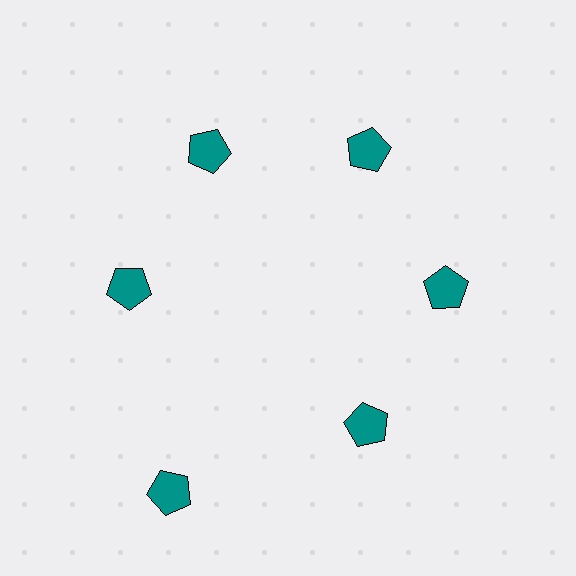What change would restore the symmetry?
The symmetry would be restored by moving it inward, back onto the ring so that all 6 pentagons sit at equal angles and equal distance from the center.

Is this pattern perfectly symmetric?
No. The 6 teal pentagons are arranged in a ring, but one element near the 7 o'clock position is pushed outward from the center, breaking the 6-fold rotational symmetry.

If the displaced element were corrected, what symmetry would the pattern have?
It would have 6-fold rotational symmetry — the pattern would map onto itself every 60 degrees.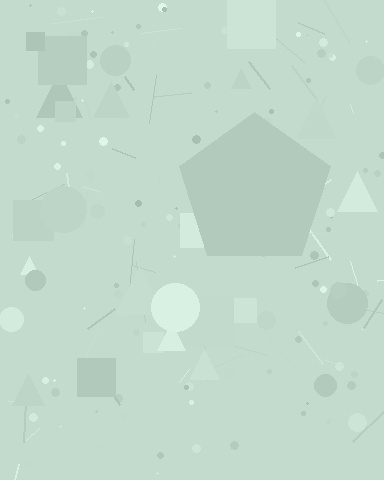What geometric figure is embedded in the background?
A pentagon is embedded in the background.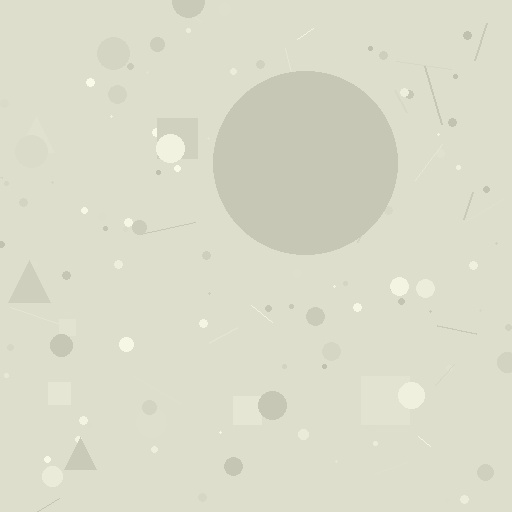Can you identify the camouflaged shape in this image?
The camouflaged shape is a circle.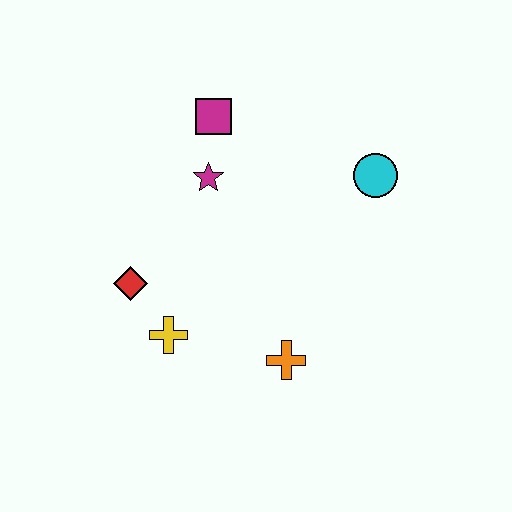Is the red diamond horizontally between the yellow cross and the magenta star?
No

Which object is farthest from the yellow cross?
The cyan circle is farthest from the yellow cross.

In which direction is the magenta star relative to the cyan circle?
The magenta star is to the left of the cyan circle.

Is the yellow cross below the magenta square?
Yes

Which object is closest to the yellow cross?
The red diamond is closest to the yellow cross.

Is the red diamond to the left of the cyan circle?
Yes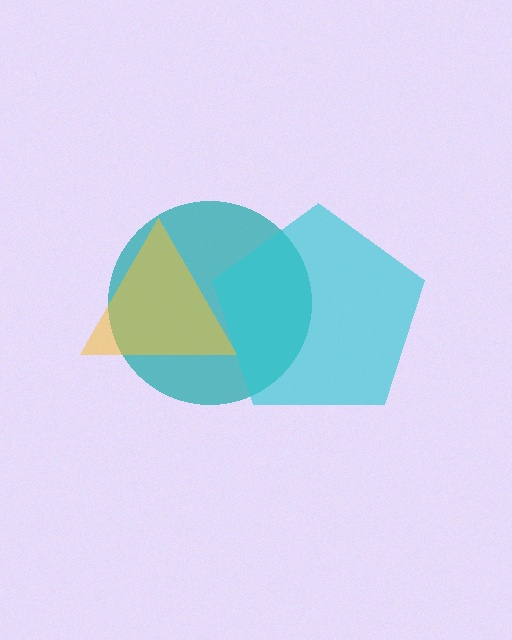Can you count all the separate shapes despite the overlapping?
Yes, there are 3 separate shapes.